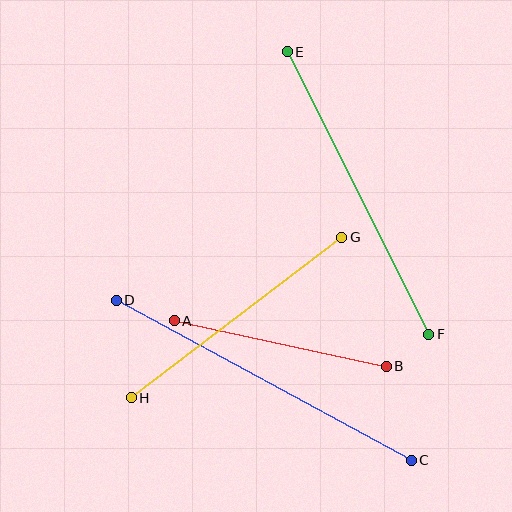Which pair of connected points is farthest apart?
Points C and D are farthest apart.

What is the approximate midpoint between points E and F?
The midpoint is at approximately (358, 193) pixels.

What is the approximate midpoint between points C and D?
The midpoint is at approximately (264, 380) pixels.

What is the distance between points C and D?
The distance is approximately 336 pixels.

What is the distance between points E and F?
The distance is approximately 316 pixels.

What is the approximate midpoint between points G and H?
The midpoint is at approximately (236, 318) pixels.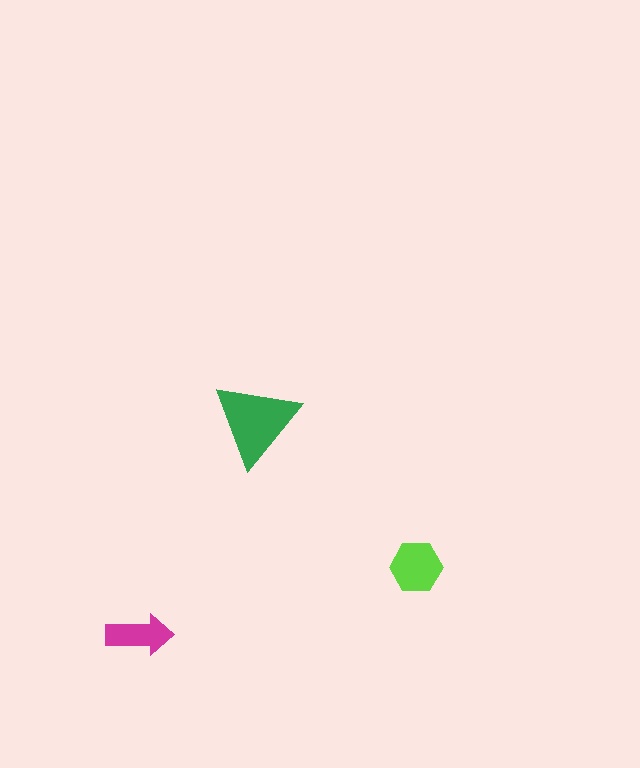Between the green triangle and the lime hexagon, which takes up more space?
The green triangle.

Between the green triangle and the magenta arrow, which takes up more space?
The green triangle.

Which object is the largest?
The green triangle.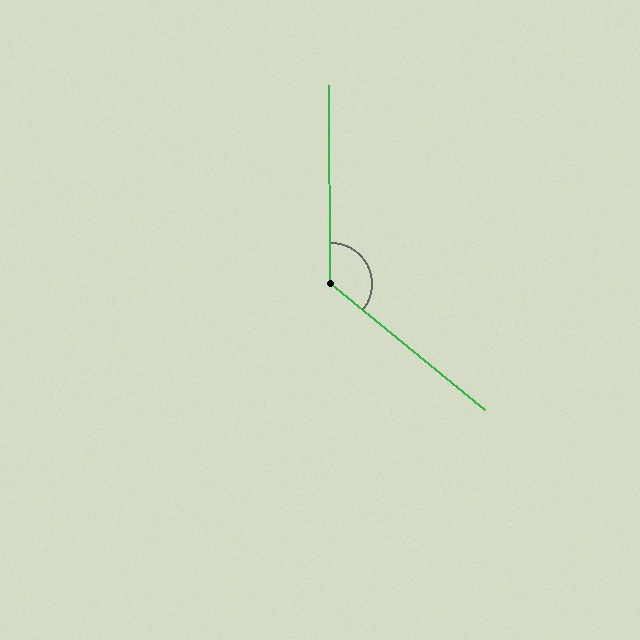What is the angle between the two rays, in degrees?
Approximately 129 degrees.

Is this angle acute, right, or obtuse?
It is obtuse.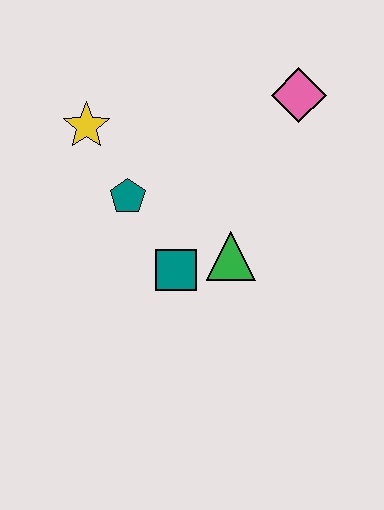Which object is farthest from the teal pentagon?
The pink diamond is farthest from the teal pentagon.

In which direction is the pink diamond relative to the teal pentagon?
The pink diamond is to the right of the teal pentagon.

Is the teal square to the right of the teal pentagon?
Yes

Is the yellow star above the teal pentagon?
Yes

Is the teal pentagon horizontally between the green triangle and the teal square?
No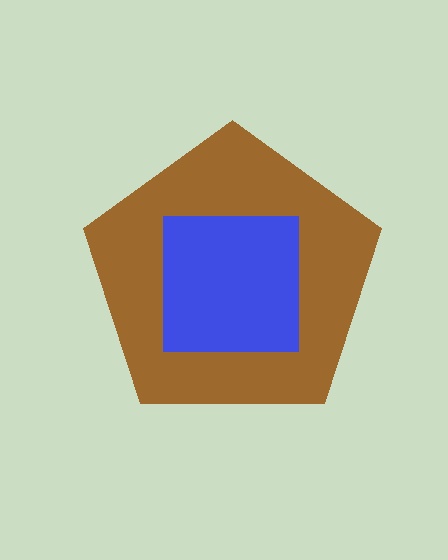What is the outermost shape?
The brown pentagon.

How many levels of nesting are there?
2.